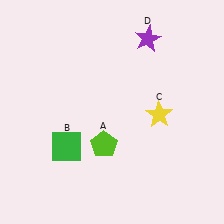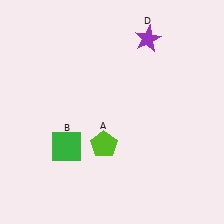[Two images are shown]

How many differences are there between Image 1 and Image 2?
There is 1 difference between the two images.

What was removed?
The yellow star (C) was removed in Image 2.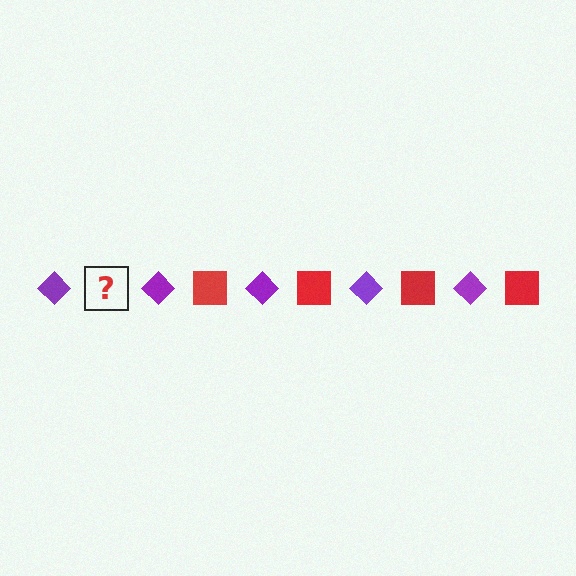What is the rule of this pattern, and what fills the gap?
The rule is that the pattern alternates between purple diamond and red square. The gap should be filled with a red square.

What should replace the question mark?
The question mark should be replaced with a red square.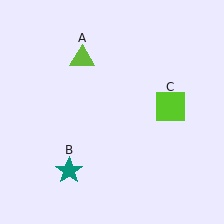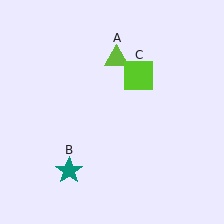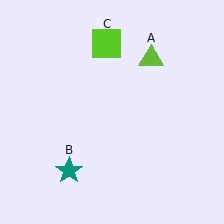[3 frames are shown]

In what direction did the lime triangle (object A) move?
The lime triangle (object A) moved right.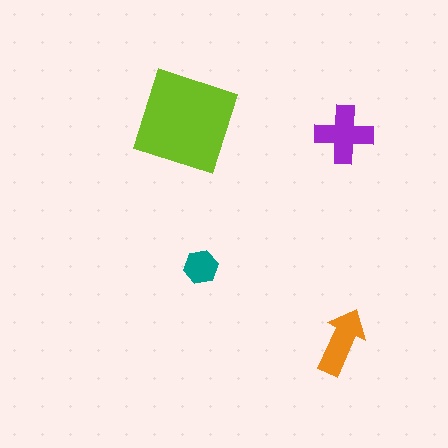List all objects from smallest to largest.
The teal hexagon, the orange arrow, the purple cross, the lime diamond.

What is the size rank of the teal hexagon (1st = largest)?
4th.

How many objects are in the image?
There are 4 objects in the image.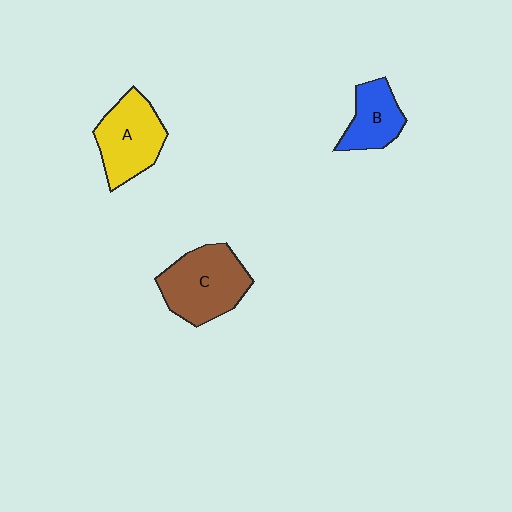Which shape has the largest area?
Shape C (brown).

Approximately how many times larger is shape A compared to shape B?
Approximately 1.4 times.